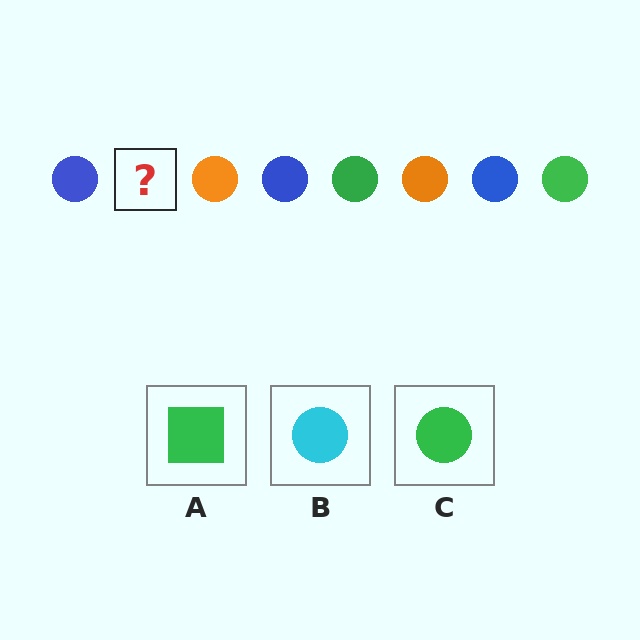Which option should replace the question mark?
Option C.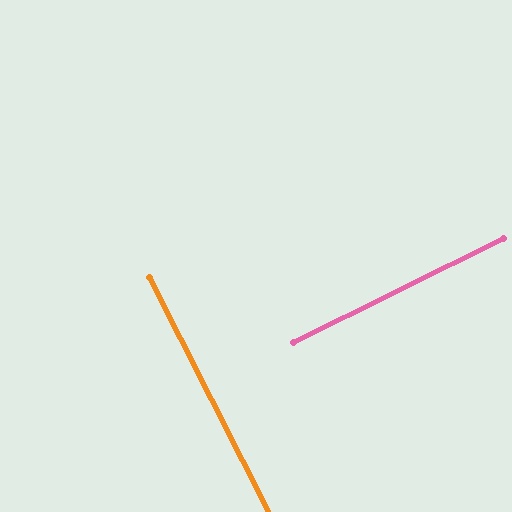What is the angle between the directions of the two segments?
Approximately 90 degrees.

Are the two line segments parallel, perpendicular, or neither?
Perpendicular — they meet at approximately 90°.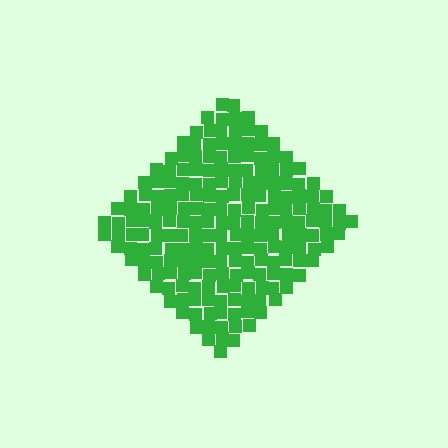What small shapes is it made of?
It is made of small squares.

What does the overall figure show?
The overall figure shows a diamond.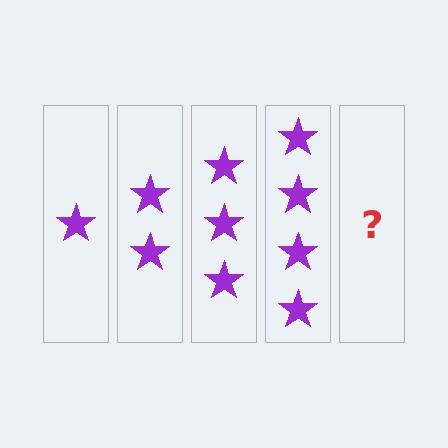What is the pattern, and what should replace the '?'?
The pattern is that each step adds one more star. The '?' should be 5 stars.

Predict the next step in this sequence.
The next step is 5 stars.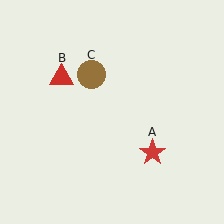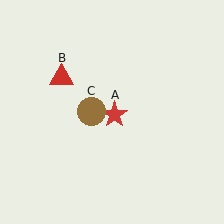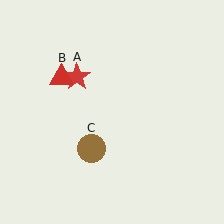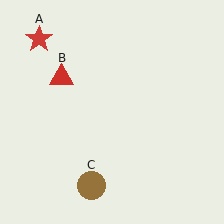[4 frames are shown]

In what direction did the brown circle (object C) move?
The brown circle (object C) moved down.